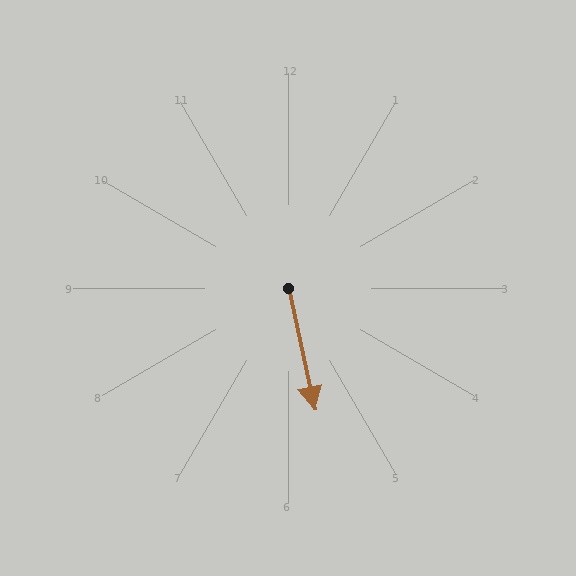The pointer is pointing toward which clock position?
Roughly 6 o'clock.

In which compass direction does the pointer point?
South.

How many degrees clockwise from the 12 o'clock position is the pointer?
Approximately 168 degrees.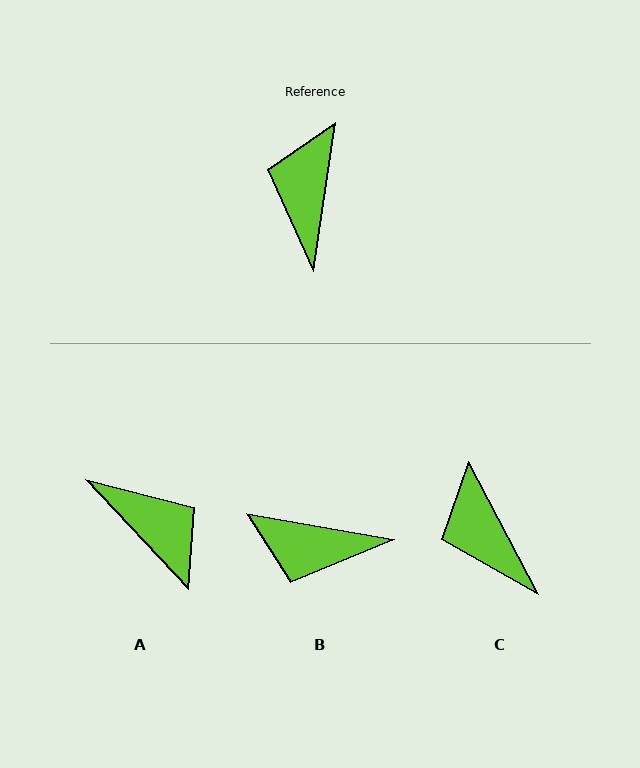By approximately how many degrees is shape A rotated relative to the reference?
Approximately 128 degrees clockwise.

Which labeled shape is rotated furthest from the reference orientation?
A, about 128 degrees away.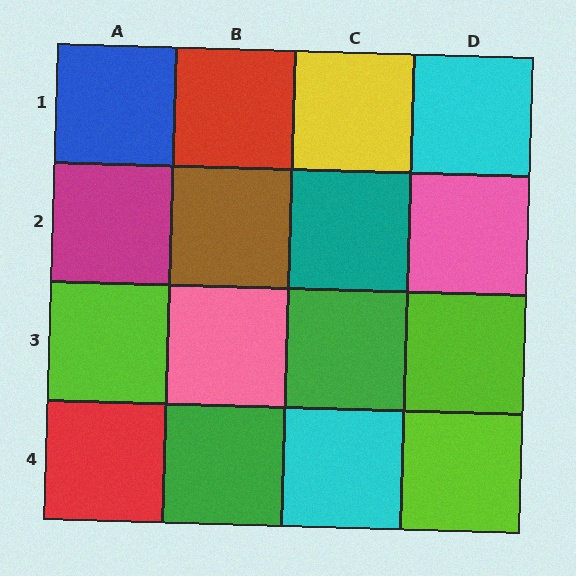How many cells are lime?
3 cells are lime.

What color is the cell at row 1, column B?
Red.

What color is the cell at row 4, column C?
Cyan.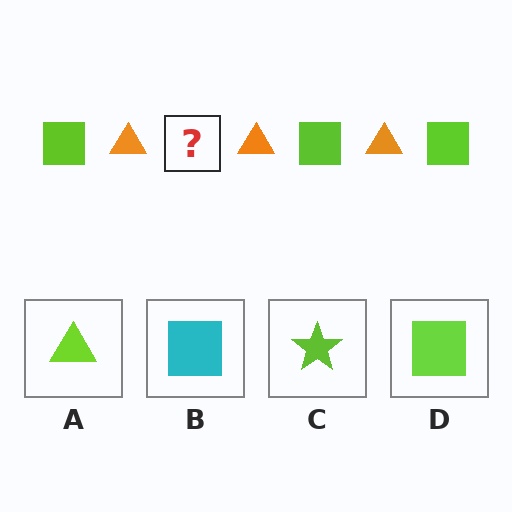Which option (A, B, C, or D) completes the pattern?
D.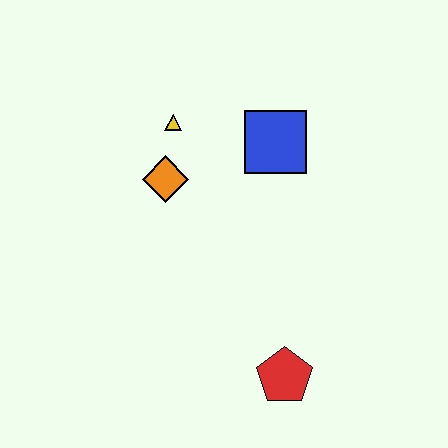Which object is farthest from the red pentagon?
The yellow triangle is farthest from the red pentagon.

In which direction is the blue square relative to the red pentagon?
The blue square is above the red pentagon.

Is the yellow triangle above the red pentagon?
Yes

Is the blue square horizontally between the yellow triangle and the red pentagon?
Yes